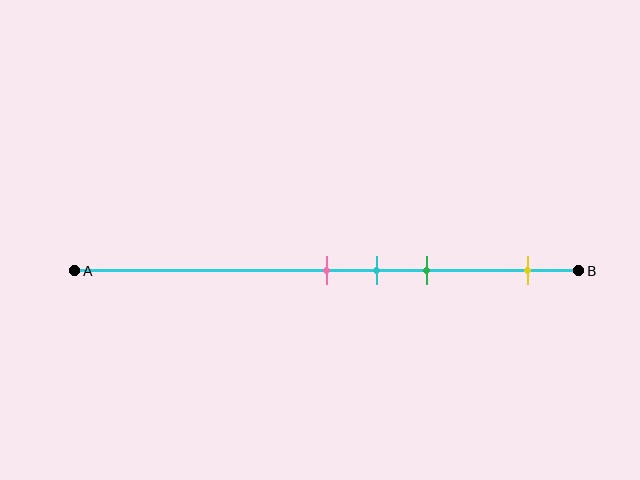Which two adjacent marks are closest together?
The pink and cyan marks are the closest adjacent pair.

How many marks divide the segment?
There are 4 marks dividing the segment.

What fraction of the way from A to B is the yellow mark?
The yellow mark is approximately 90% (0.9) of the way from A to B.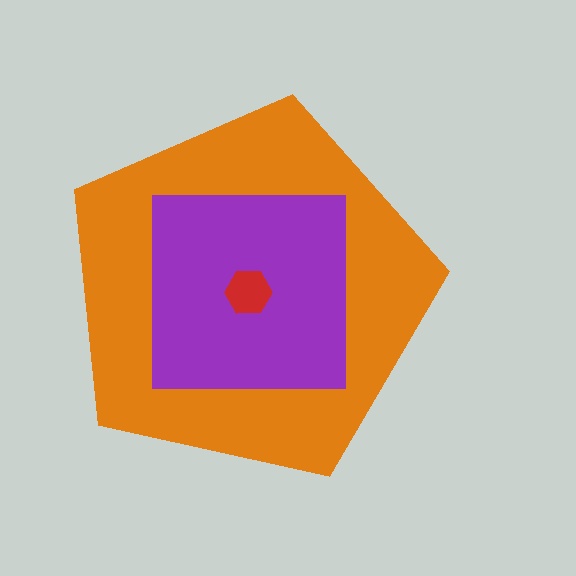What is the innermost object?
The red hexagon.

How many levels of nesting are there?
3.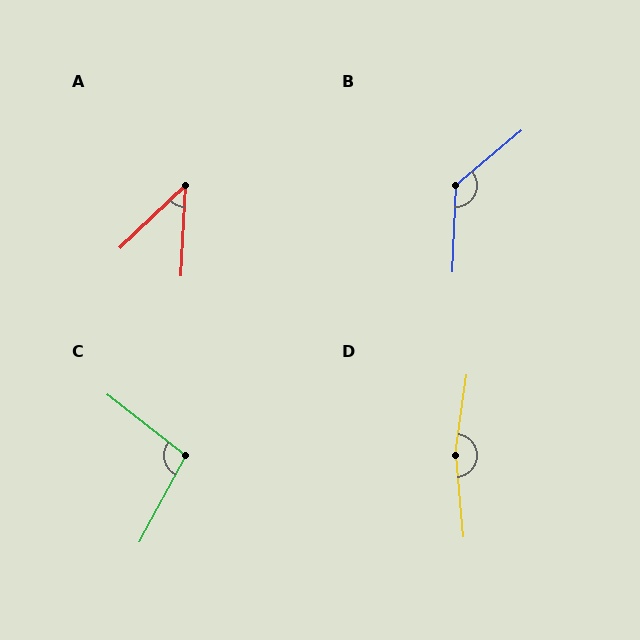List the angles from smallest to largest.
A (44°), C (100°), B (132°), D (167°).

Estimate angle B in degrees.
Approximately 132 degrees.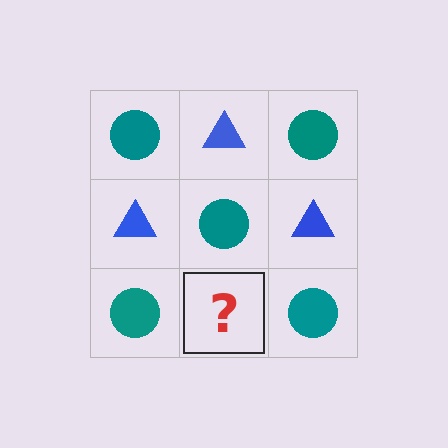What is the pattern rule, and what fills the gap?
The rule is that it alternates teal circle and blue triangle in a checkerboard pattern. The gap should be filled with a blue triangle.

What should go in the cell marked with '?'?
The missing cell should contain a blue triangle.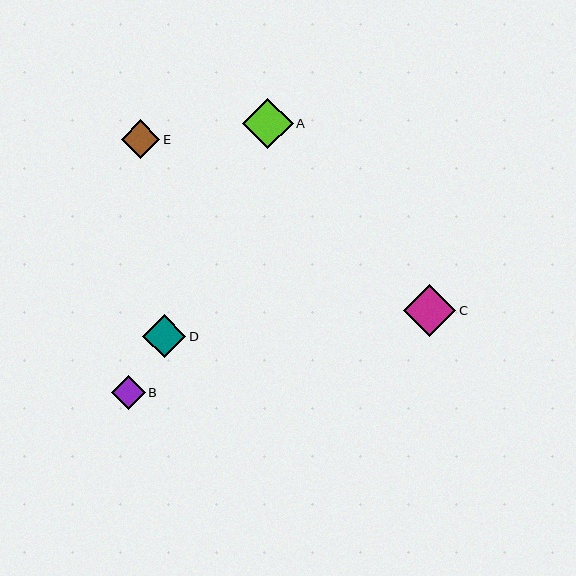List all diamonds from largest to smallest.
From largest to smallest: C, A, D, E, B.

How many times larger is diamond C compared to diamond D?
Diamond C is approximately 1.2 times the size of diamond D.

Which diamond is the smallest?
Diamond B is the smallest with a size of approximately 34 pixels.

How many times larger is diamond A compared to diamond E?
Diamond A is approximately 1.3 times the size of diamond E.